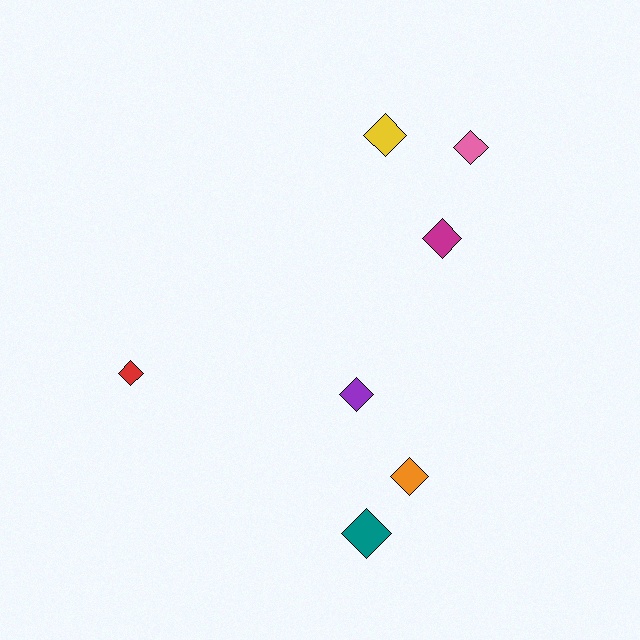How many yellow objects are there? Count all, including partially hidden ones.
There is 1 yellow object.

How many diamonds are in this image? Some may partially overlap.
There are 7 diamonds.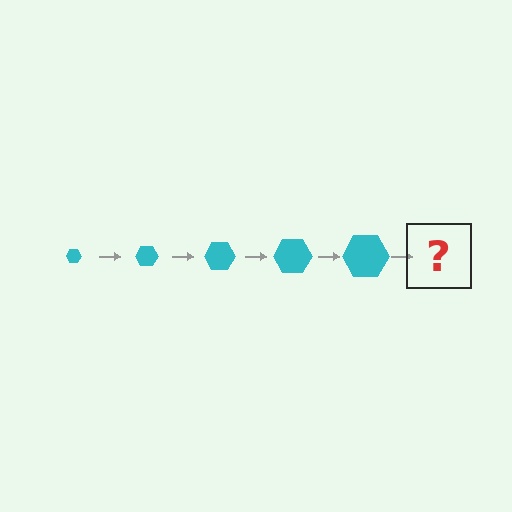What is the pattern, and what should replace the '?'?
The pattern is that the hexagon gets progressively larger each step. The '?' should be a cyan hexagon, larger than the previous one.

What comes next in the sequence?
The next element should be a cyan hexagon, larger than the previous one.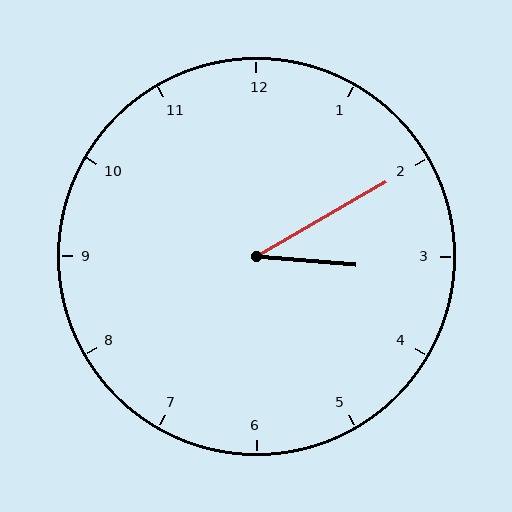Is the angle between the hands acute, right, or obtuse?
It is acute.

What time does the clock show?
3:10.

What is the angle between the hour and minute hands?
Approximately 35 degrees.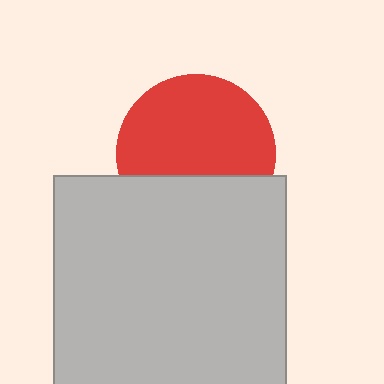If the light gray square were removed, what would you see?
You would see the complete red circle.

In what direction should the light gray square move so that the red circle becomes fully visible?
The light gray square should move down. That is the shortest direction to clear the overlap and leave the red circle fully visible.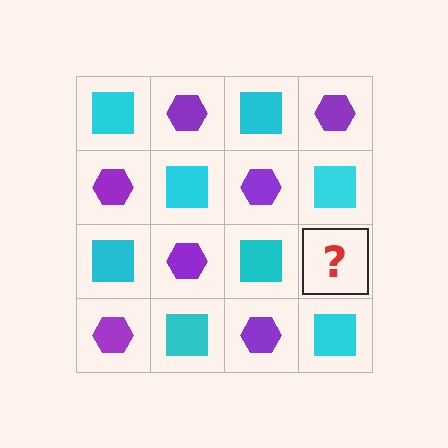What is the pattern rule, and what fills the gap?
The rule is that it alternates cyan square and purple hexagon in a checkerboard pattern. The gap should be filled with a purple hexagon.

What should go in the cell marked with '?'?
The missing cell should contain a purple hexagon.